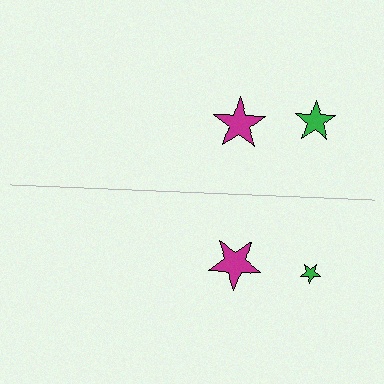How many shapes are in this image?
There are 4 shapes in this image.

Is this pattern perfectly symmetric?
No, the pattern is not perfectly symmetric. The green star on the bottom side has a different size than its mirror counterpart.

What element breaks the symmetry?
The green star on the bottom side has a different size than its mirror counterpart.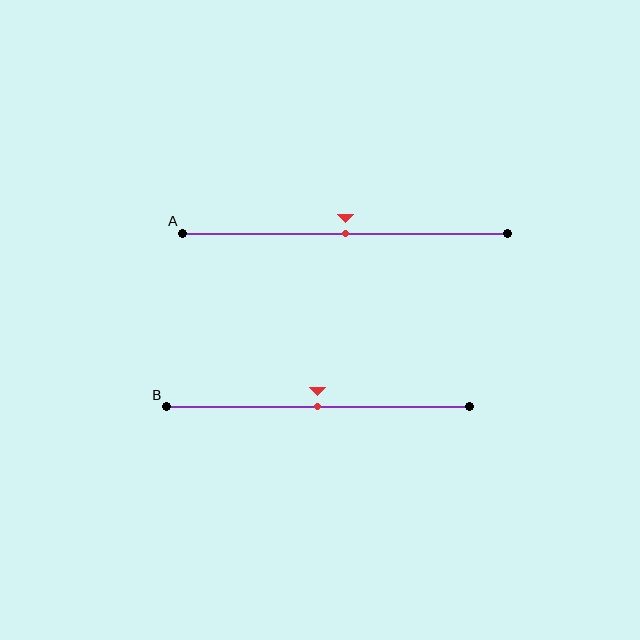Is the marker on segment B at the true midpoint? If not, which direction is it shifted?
Yes, the marker on segment B is at the true midpoint.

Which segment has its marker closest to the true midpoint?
Segment A has its marker closest to the true midpoint.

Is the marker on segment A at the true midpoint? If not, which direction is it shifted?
Yes, the marker on segment A is at the true midpoint.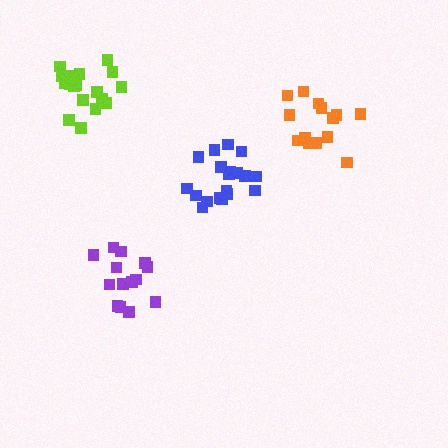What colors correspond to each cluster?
The clusters are colored: orange, blue, purple, lime.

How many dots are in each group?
Group 1: 14 dots, Group 2: 19 dots, Group 3: 14 dots, Group 4: 18 dots (65 total).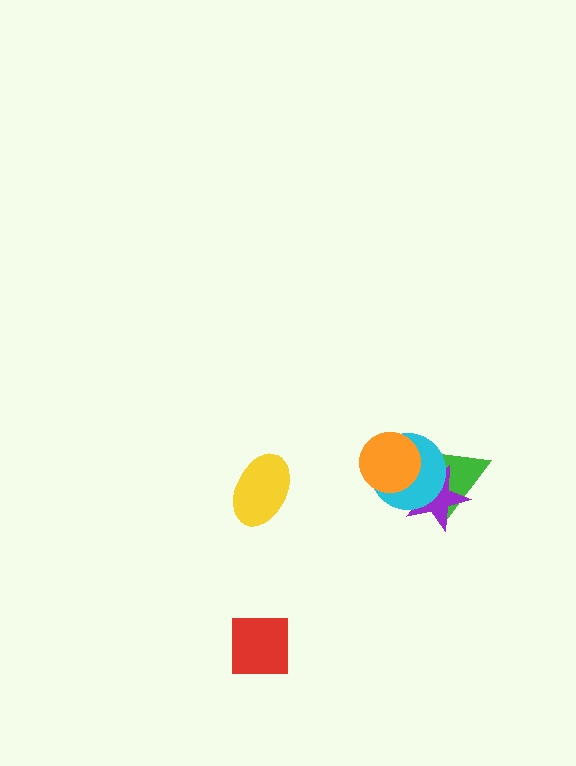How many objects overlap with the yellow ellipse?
0 objects overlap with the yellow ellipse.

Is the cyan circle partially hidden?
Yes, it is partially covered by another shape.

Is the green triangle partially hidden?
Yes, it is partially covered by another shape.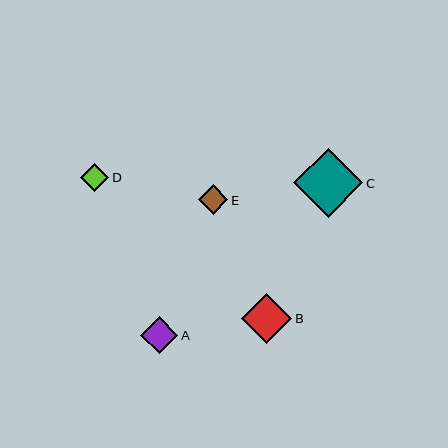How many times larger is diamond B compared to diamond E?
Diamond B is approximately 1.7 times the size of diamond E.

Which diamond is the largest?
Diamond C is the largest with a size of approximately 69 pixels.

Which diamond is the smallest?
Diamond D is the smallest with a size of approximately 28 pixels.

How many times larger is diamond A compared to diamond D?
Diamond A is approximately 1.3 times the size of diamond D.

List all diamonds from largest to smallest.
From largest to smallest: C, B, A, E, D.